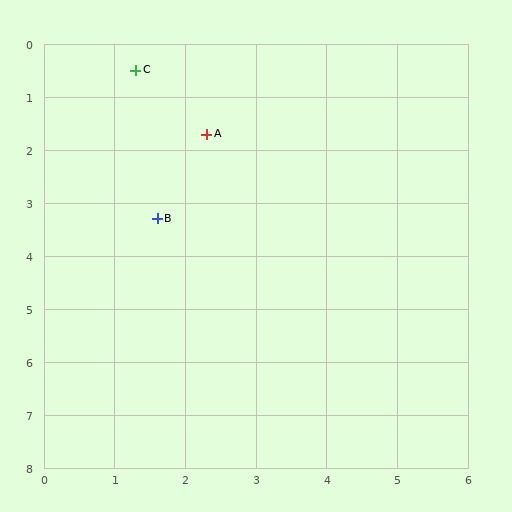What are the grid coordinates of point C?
Point C is at approximately (1.3, 0.5).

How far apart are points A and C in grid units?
Points A and C are about 1.6 grid units apart.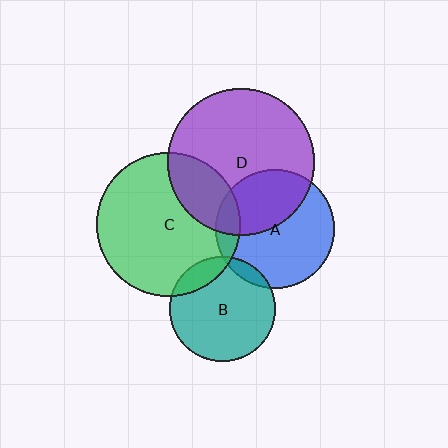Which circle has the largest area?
Circle D (purple).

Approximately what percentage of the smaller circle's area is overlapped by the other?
Approximately 15%.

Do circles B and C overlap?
Yes.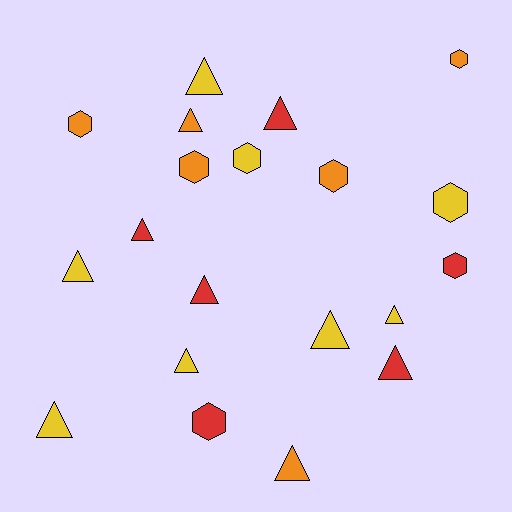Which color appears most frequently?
Yellow, with 8 objects.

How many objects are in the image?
There are 20 objects.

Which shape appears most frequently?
Triangle, with 12 objects.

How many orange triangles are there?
There are 2 orange triangles.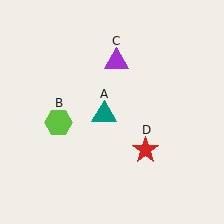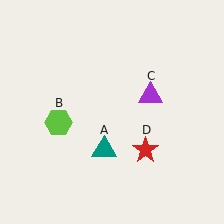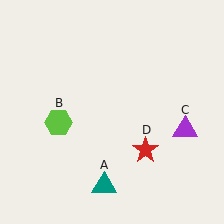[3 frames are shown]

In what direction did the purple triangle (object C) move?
The purple triangle (object C) moved down and to the right.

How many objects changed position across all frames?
2 objects changed position: teal triangle (object A), purple triangle (object C).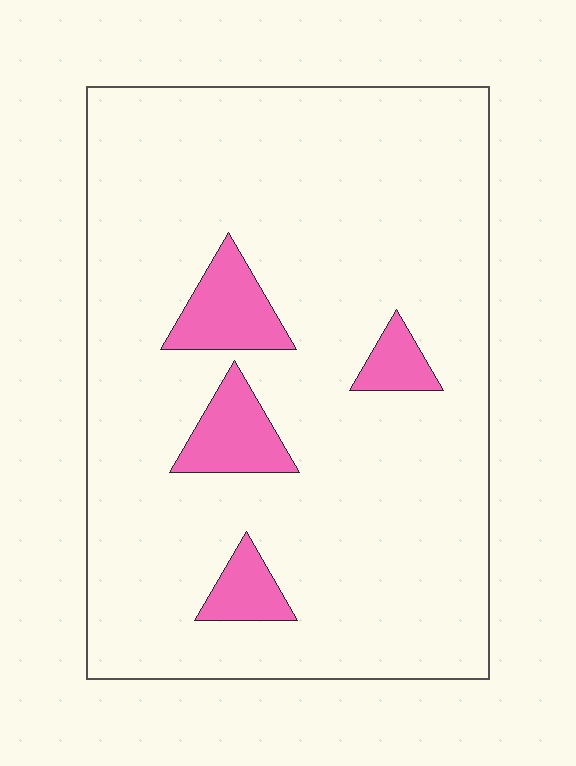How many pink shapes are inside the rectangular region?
4.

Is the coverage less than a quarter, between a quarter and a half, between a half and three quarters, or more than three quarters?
Less than a quarter.